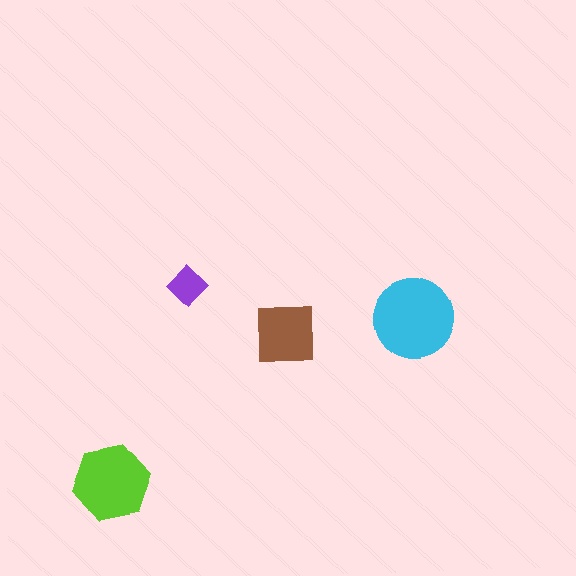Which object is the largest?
The cyan circle.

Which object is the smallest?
The purple diamond.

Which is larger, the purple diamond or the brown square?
The brown square.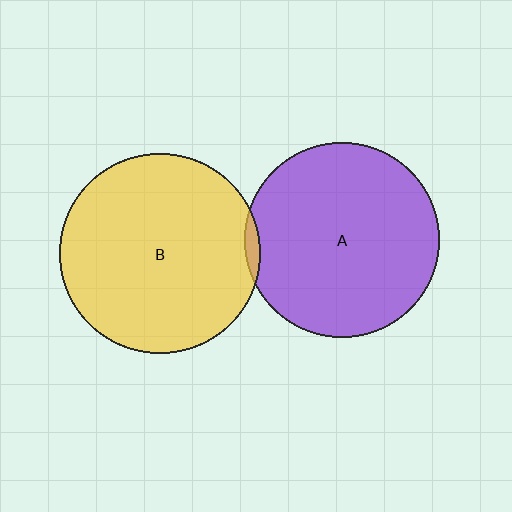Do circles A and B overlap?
Yes.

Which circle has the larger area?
Circle B (yellow).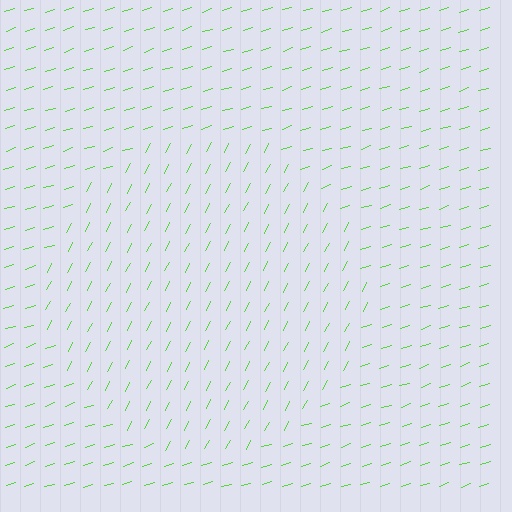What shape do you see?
I see a circle.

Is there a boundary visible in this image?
Yes, there is a texture boundary formed by a change in line orientation.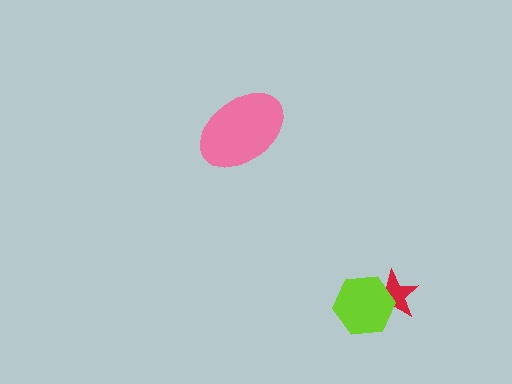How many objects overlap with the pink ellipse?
0 objects overlap with the pink ellipse.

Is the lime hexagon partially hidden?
No, no other shape covers it.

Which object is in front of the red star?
The lime hexagon is in front of the red star.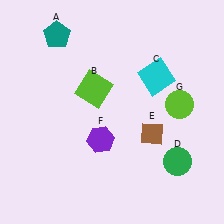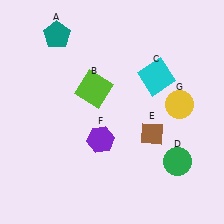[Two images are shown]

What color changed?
The circle (G) changed from lime in Image 1 to yellow in Image 2.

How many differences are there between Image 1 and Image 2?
There is 1 difference between the two images.